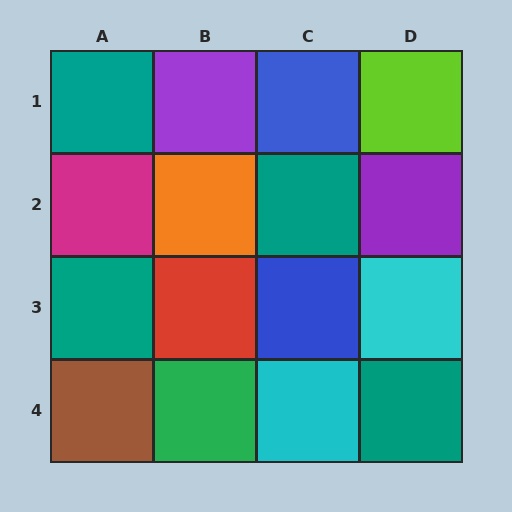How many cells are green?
1 cell is green.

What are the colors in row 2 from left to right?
Magenta, orange, teal, purple.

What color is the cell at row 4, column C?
Cyan.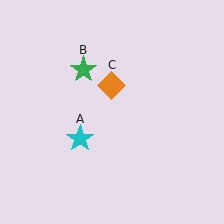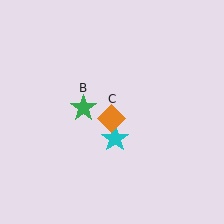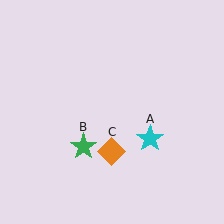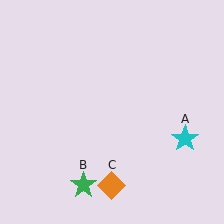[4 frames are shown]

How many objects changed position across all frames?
3 objects changed position: cyan star (object A), green star (object B), orange diamond (object C).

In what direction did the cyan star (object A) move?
The cyan star (object A) moved right.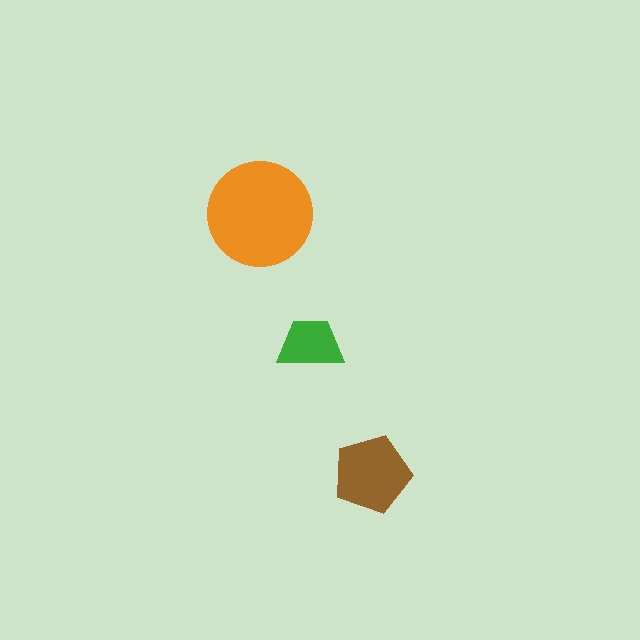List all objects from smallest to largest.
The green trapezoid, the brown pentagon, the orange circle.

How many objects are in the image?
There are 3 objects in the image.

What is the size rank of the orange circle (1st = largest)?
1st.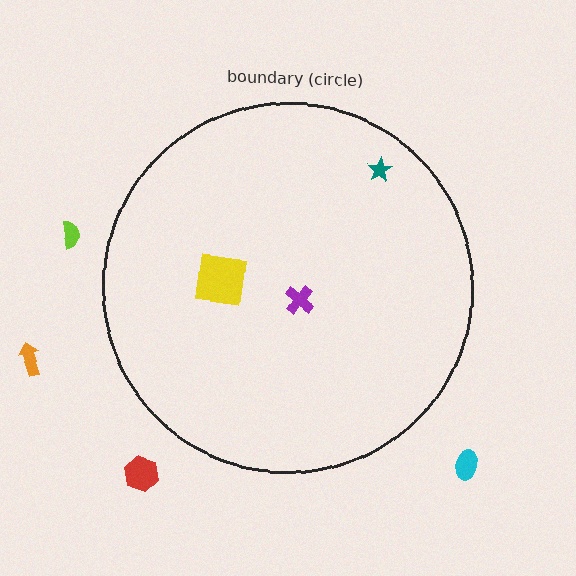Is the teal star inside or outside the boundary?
Inside.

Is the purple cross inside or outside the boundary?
Inside.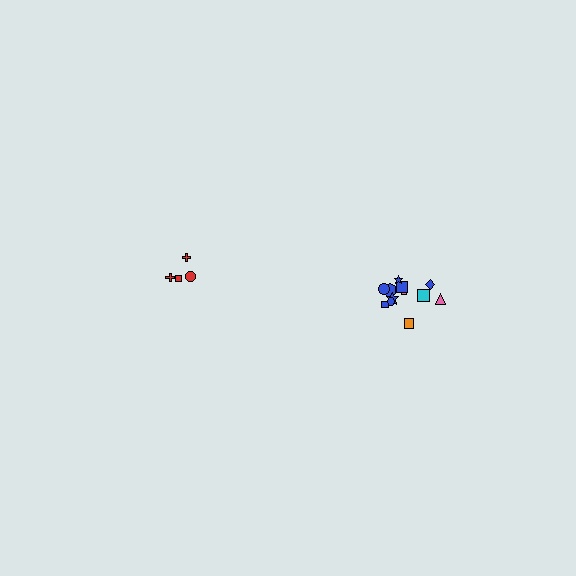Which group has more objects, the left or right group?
The right group.